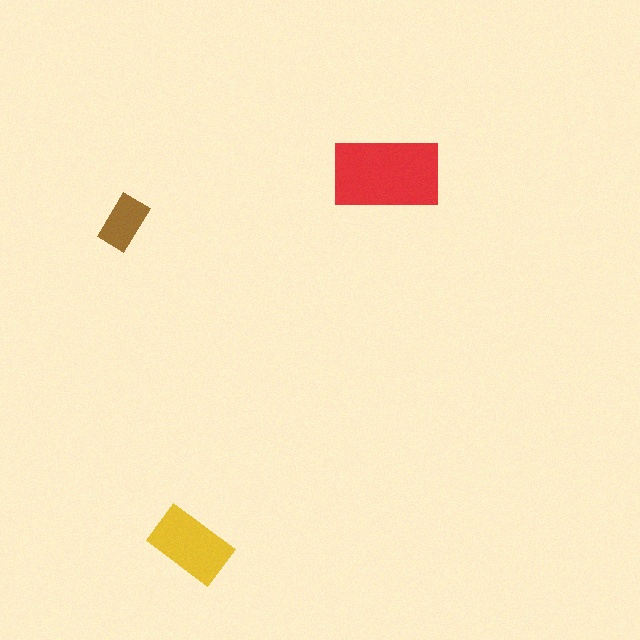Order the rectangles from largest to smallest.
the red one, the yellow one, the brown one.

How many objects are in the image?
There are 3 objects in the image.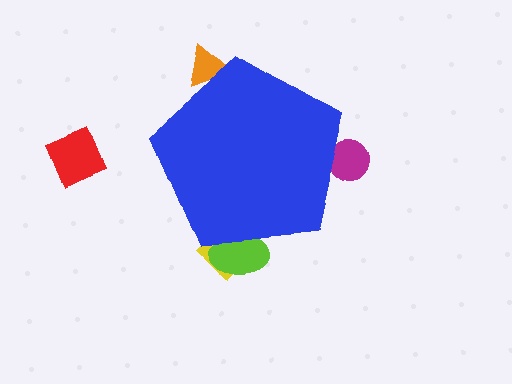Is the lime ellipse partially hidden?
Yes, the lime ellipse is partially hidden behind the blue pentagon.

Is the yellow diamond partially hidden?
Yes, the yellow diamond is partially hidden behind the blue pentagon.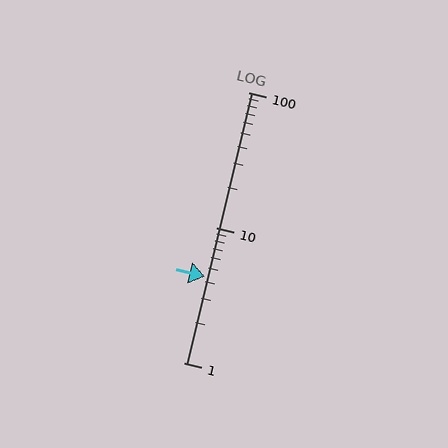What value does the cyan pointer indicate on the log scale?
The pointer indicates approximately 4.3.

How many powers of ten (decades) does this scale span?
The scale spans 2 decades, from 1 to 100.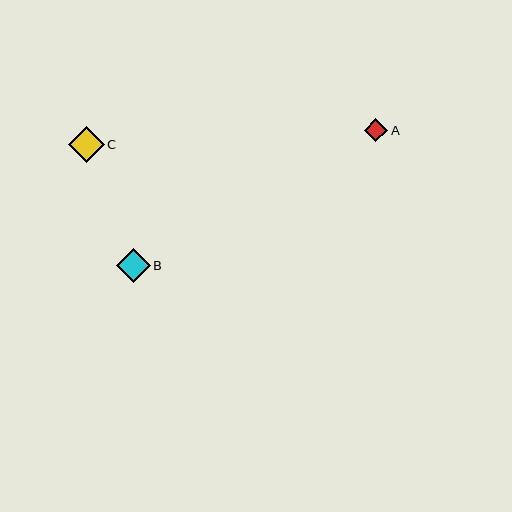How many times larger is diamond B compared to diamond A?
Diamond B is approximately 1.4 times the size of diamond A.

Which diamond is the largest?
Diamond C is the largest with a size of approximately 36 pixels.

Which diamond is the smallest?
Diamond A is the smallest with a size of approximately 23 pixels.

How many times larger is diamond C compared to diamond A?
Diamond C is approximately 1.6 times the size of diamond A.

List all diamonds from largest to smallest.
From largest to smallest: C, B, A.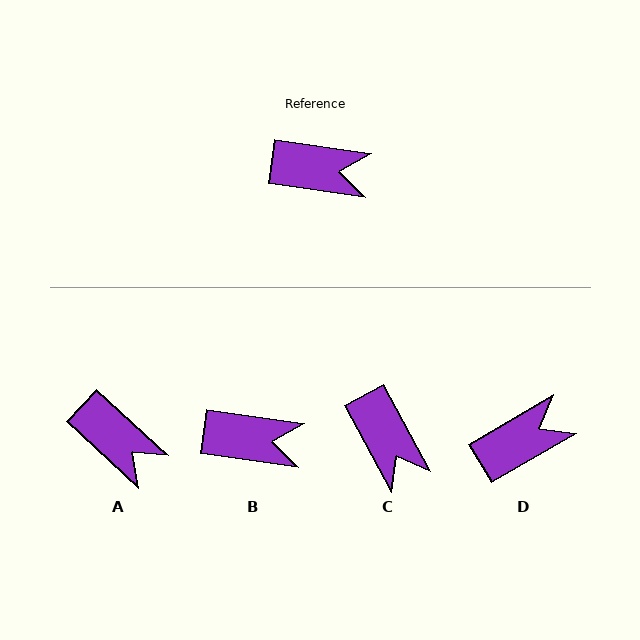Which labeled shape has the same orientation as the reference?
B.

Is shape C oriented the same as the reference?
No, it is off by about 54 degrees.